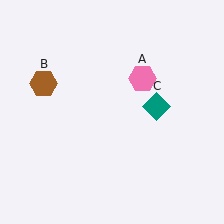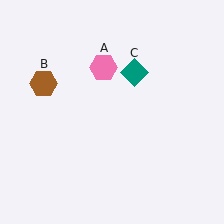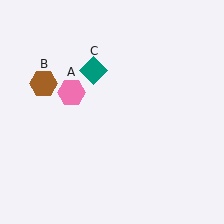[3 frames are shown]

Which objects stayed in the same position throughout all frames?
Brown hexagon (object B) remained stationary.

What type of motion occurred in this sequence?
The pink hexagon (object A), teal diamond (object C) rotated counterclockwise around the center of the scene.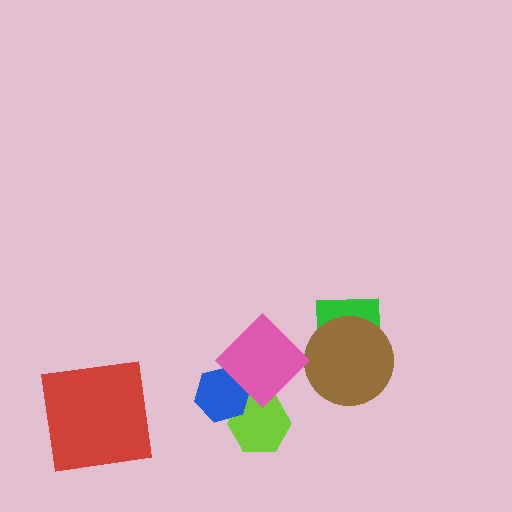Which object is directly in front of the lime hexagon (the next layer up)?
The blue hexagon is directly in front of the lime hexagon.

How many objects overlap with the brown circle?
1 object overlaps with the brown circle.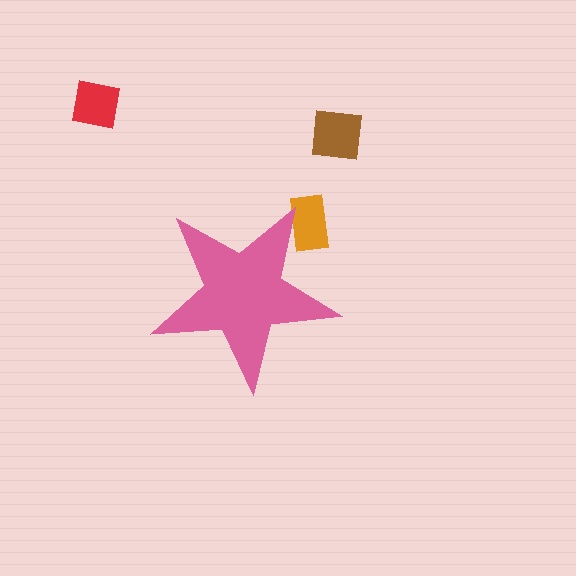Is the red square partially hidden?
No, the red square is fully visible.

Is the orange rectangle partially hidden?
Yes, the orange rectangle is partially hidden behind the pink star.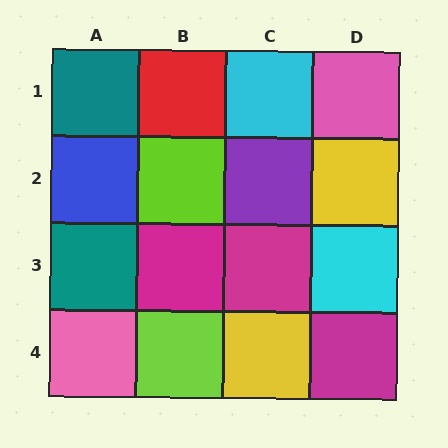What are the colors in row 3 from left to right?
Teal, magenta, magenta, cyan.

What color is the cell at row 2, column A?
Blue.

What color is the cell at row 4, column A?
Pink.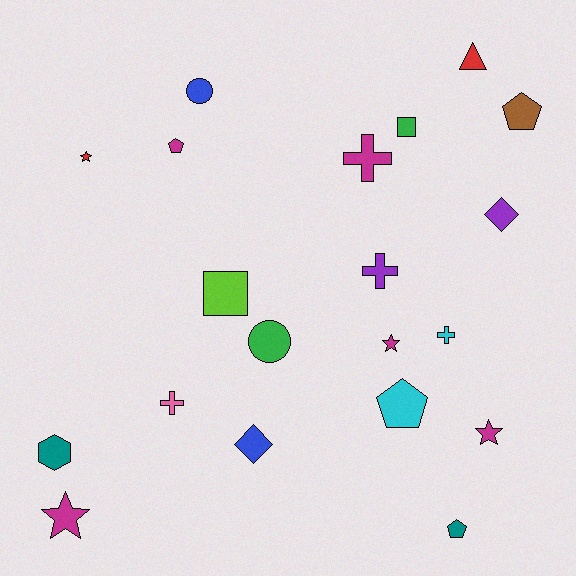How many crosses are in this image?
There are 4 crosses.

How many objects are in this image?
There are 20 objects.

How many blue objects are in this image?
There are 2 blue objects.